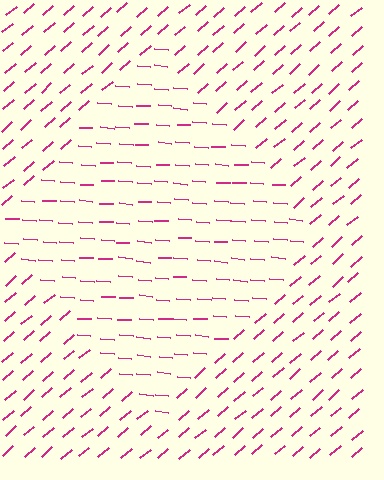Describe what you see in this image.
The image is filled with small magenta line segments. A diamond region in the image has lines oriented differently from the surrounding lines, creating a visible texture boundary.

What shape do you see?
I see a diamond.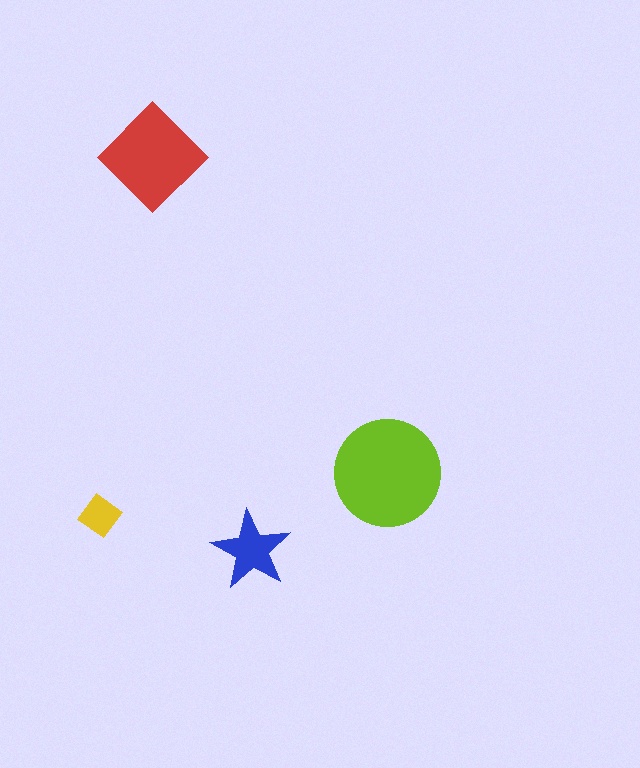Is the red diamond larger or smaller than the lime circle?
Smaller.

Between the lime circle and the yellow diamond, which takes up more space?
The lime circle.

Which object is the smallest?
The yellow diamond.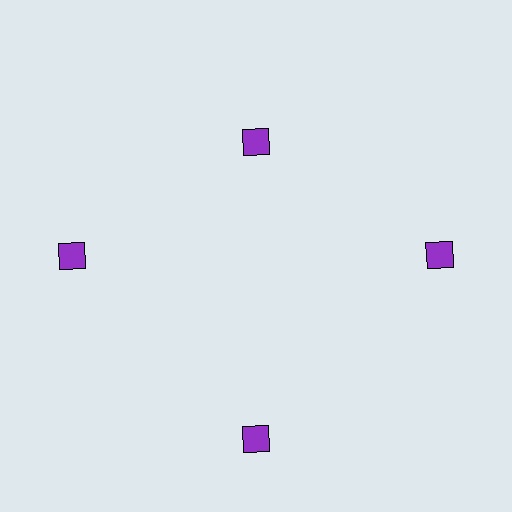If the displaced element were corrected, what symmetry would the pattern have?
It would have 4-fold rotational symmetry — the pattern would map onto itself every 90 degrees.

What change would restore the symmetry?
The symmetry would be restored by moving it outward, back onto the ring so that all 4 squares sit at equal angles and equal distance from the center.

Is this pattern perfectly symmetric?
No. The 4 purple squares are arranged in a ring, but one element near the 12 o'clock position is pulled inward toward the center, breaking the 4-fold rotational symmetry.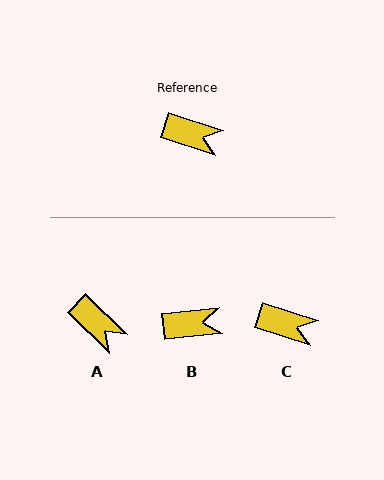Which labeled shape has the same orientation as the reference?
C.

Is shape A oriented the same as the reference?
No, it is off by about 26 degrees.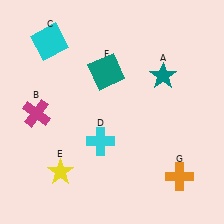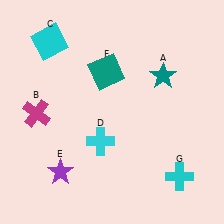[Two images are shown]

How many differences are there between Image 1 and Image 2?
There are 2 differences between the two images.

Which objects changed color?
E changed from yellow to purple. G changed from orange to cyan.